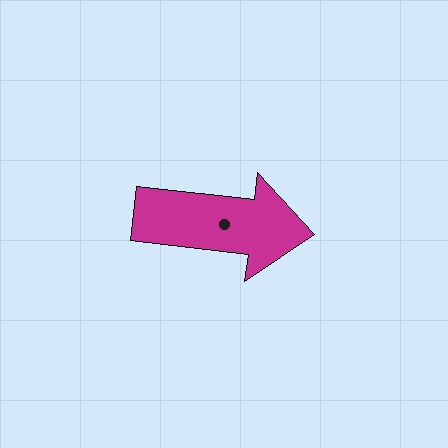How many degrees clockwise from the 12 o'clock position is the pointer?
Approximately 97 degrees.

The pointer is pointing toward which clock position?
Roughly 3 o'clock.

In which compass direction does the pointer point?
East.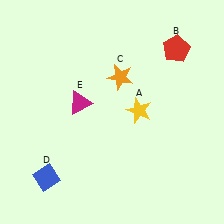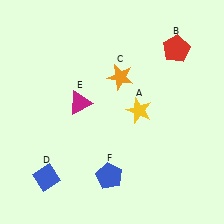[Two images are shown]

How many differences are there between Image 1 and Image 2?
There is 1 difference between the two images.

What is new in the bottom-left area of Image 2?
A blue pentagon (F) was added in the bottom-left area of Image 2.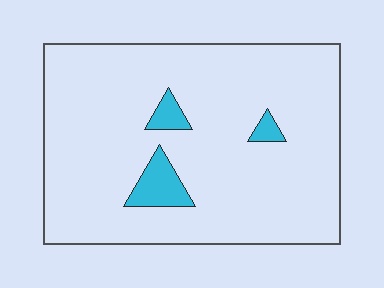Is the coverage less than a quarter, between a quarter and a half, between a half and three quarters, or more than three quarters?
Less than a quarter.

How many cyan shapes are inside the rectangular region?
3.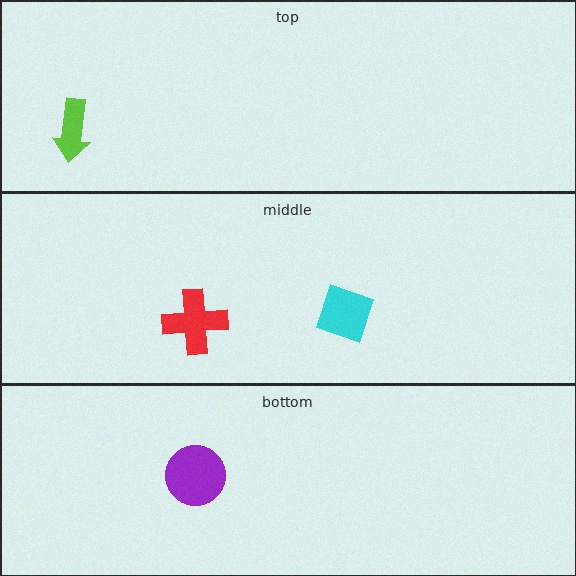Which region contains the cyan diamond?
The middle region.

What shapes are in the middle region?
The red cross, the cyan diamond.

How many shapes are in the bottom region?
1.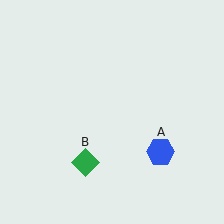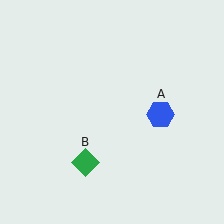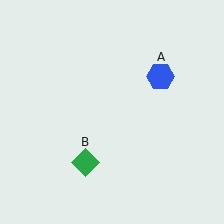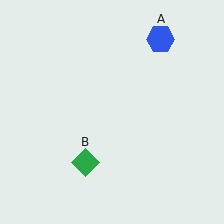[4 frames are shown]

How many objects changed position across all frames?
1 object changed position: blue hexagon (object A).